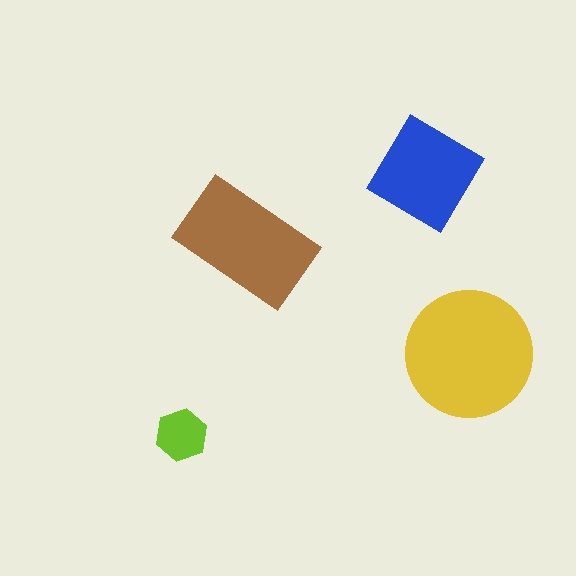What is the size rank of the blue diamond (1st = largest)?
3rd.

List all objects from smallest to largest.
The lime hexagon, the blue diamond, the brown rectangle, the yellow circle.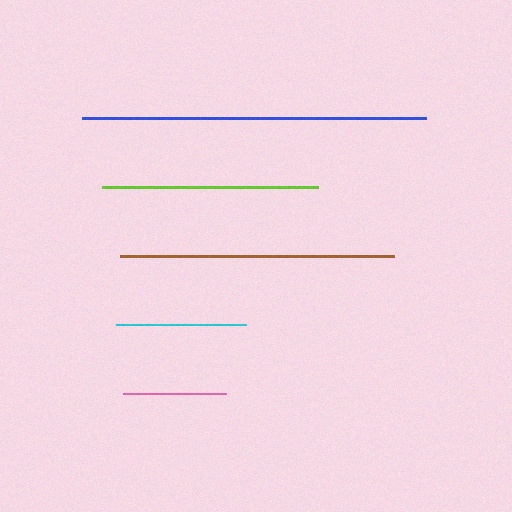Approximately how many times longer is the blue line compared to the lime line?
The blue line is approximately 1.6 times the length of the lime line.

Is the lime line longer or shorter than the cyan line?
The lime line is longer than the cyan line.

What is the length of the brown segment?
The brown segment is approximately 273 pixels long.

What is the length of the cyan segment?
The cyan segment is approximately 130 pixels long.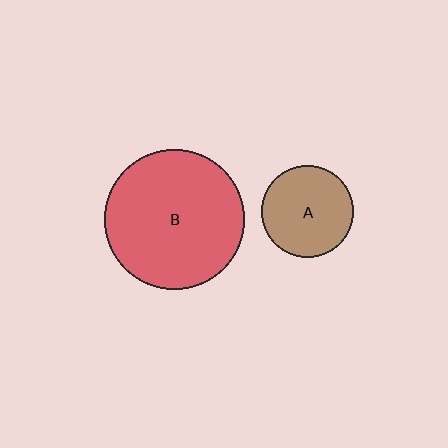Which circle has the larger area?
Circle B (red).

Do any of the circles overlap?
No, none of the circles overlap.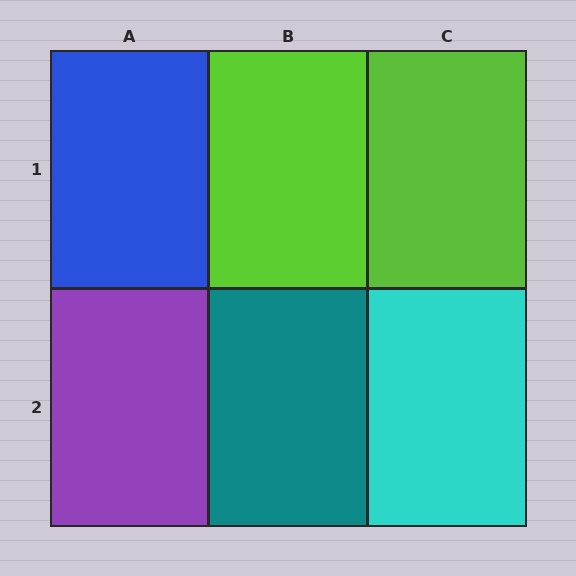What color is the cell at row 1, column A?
Blue.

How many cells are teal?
1 cell is teal.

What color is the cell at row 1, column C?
Lime.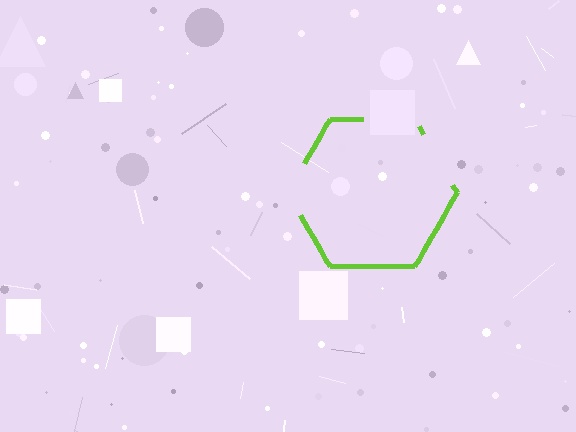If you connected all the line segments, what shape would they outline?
They would outline a hexagon.